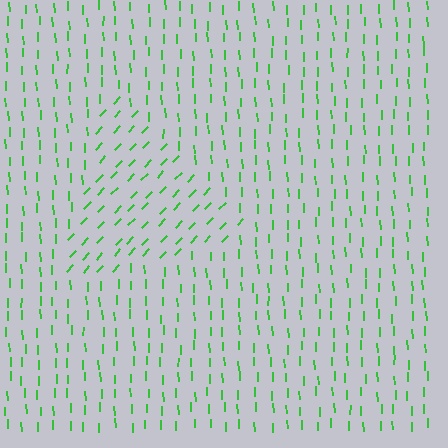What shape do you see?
I see a triangle.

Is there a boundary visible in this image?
Yes, there is a texture boundary formed by a change in line orientation.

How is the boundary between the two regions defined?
The boundary is defined purely by a change in line orientation (approximately 45 degrees difference). All lines are the same color and thickness.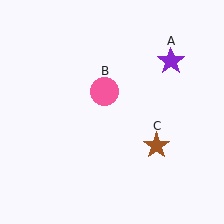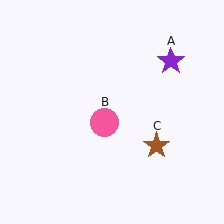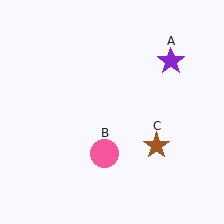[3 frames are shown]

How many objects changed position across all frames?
1 object changed position: pink circle (object B).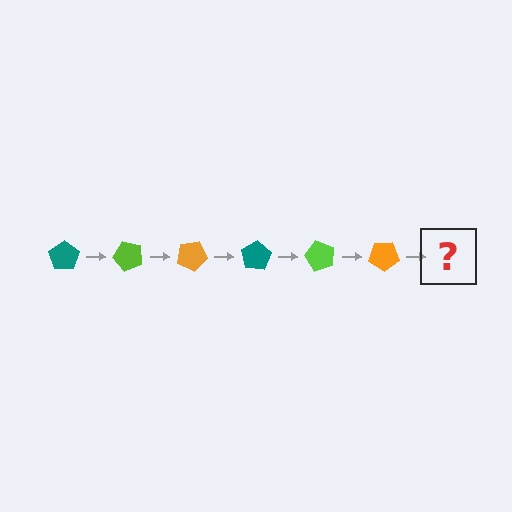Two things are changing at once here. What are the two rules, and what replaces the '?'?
The two rules are that it rotates 50 degrees each step and the color cycles through teal, lime, and orange. The '?' should be a teal pentagon, rotated 300 degrees from the start.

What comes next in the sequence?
The next element should be a teal pentagon, rotated 300 degrees from the start.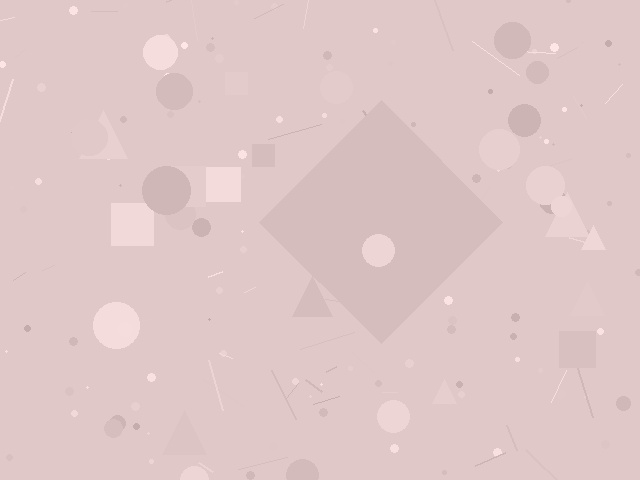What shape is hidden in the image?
A diamond is hidden in the image.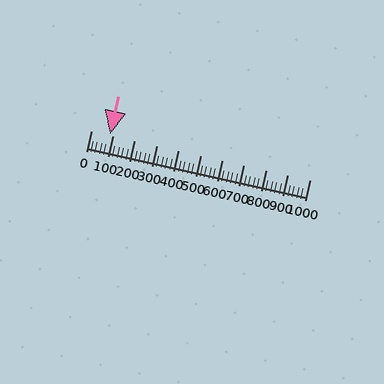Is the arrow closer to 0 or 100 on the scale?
The arrow is closer to 100.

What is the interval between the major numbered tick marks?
The major tick marks are spaced 100 units apart.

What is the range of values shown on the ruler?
The ruler shows values from 0 to 1000.